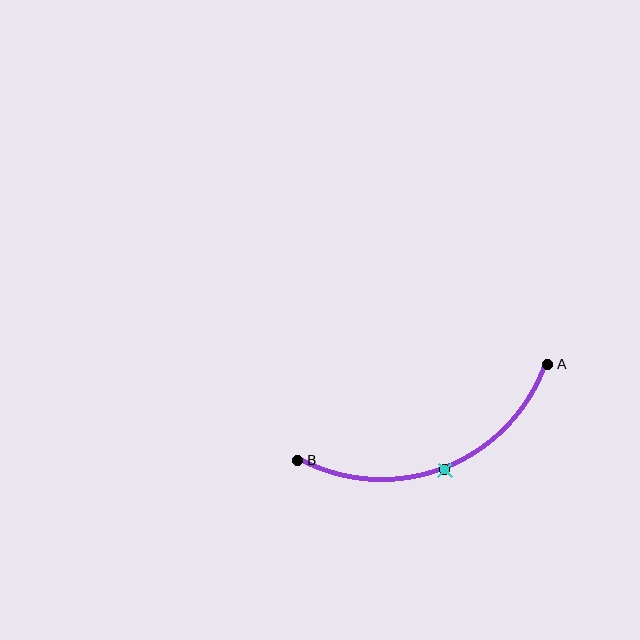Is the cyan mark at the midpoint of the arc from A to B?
Yes. The cyan mark lies on the arc at equal arc-length from both A and B — it is the arc midpoint.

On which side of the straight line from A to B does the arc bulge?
The arc bulges below the straight line connecting A and B.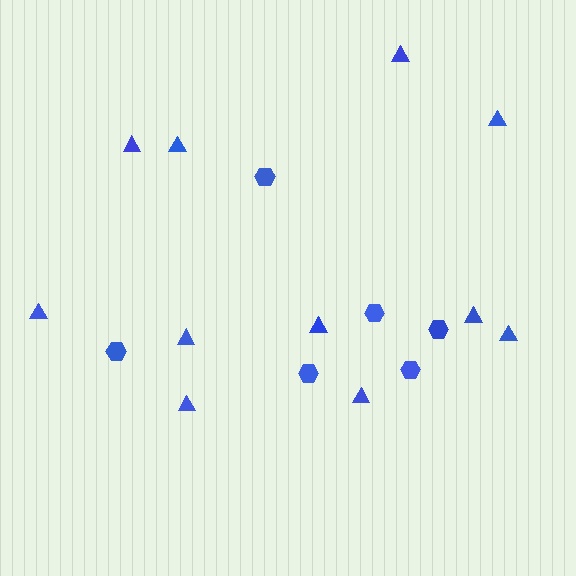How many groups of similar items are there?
There are 2 groups: one group of hexagons (6) and one group of triangles (11).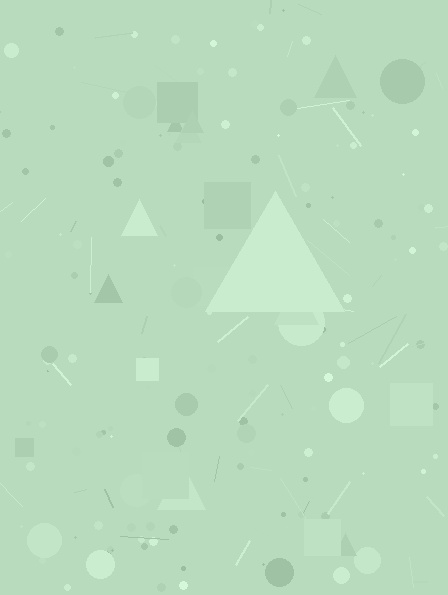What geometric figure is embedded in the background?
A triangle is embedded in the background.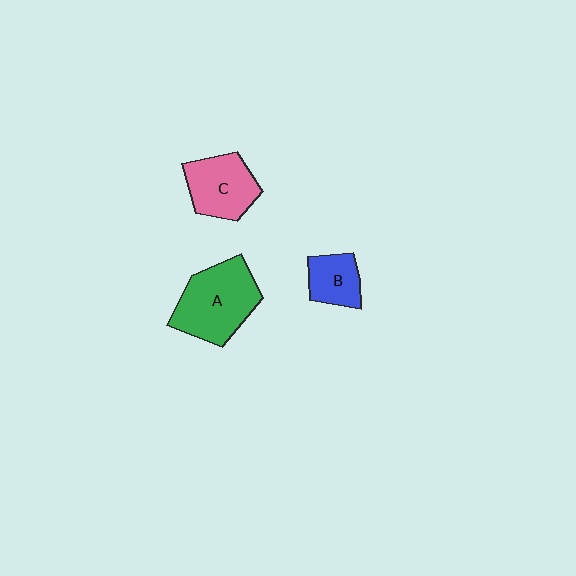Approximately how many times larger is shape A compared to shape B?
Approximately 2.1 times.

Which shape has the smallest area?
Shape B (blue).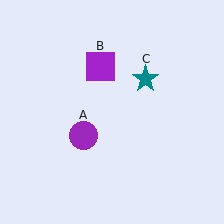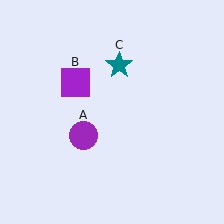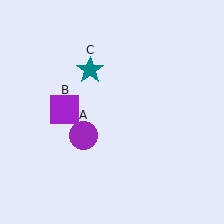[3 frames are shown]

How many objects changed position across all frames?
2 objects changed position: purple square (object B), teal star (object C).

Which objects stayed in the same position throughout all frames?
Purple circle (object A) remained stationary.